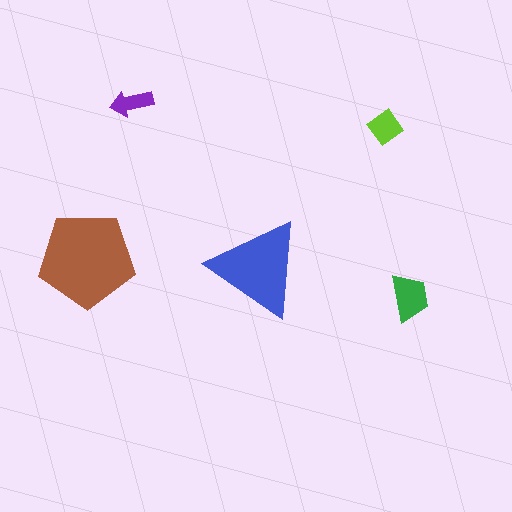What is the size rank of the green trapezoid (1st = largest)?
3rd.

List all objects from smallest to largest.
The purple arrow, the lime diamond, the green trapezoid, the blue triangle, the brown pentagon.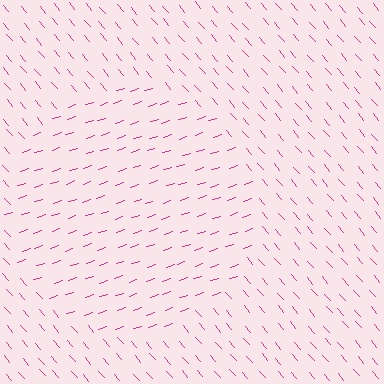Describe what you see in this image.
The image is filled with small magenta line segments. A circle region in the image has lines oriented differently from the surrounding lines, creating a visible texture boundary.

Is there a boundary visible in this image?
Yes, there is a texture boundary formed by a change in line orientation.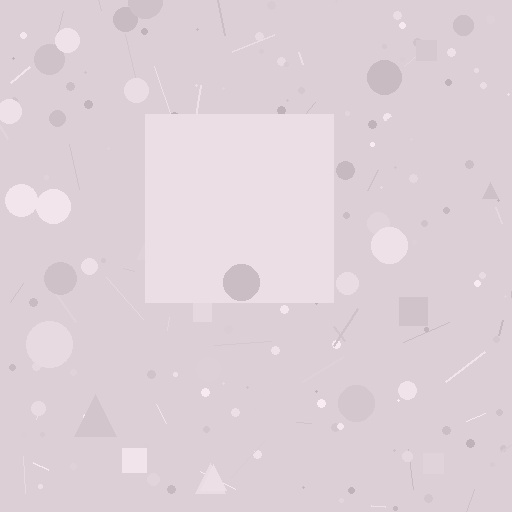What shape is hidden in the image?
A square is hidden in the image.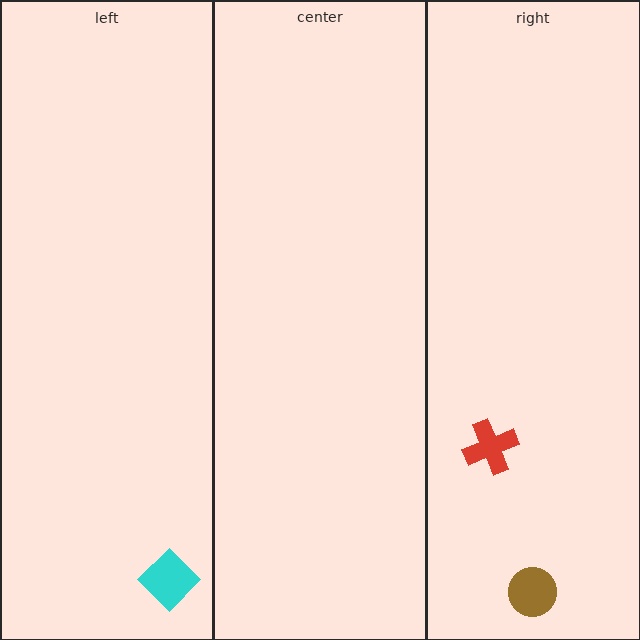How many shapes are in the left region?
1.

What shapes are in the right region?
The red cross, the brown circle.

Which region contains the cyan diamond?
The left region.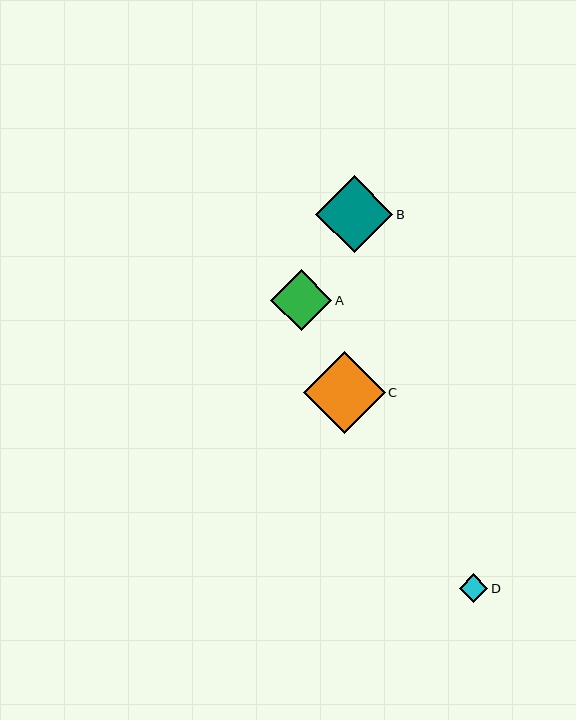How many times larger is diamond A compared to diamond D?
Diamond A is approximately 2.1 times the size of diamond D.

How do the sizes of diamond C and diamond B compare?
Diamond C and diamond B are approximately the same size.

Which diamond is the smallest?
Diamond D is the smallest with a size of approximately 29 pixels.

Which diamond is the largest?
Diamond C is the largest with a size of approximately 82 pixels.